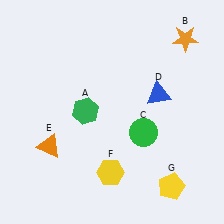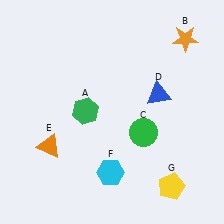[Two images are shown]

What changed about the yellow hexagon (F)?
In Image 1, F is yellow. In Image 2, it changed to cyan.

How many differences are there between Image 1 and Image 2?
There is 1 difference between the two images.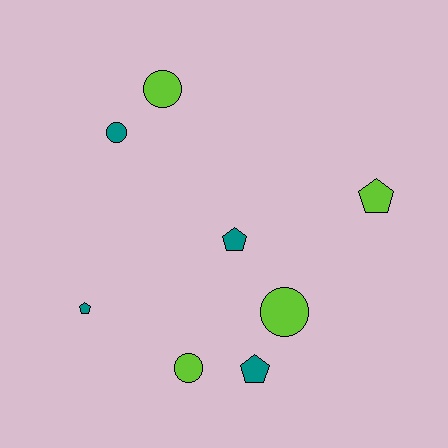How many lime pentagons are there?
There is 1 lime pentagon.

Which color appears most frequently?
Teal, with 4 objects.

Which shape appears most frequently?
Circle, with 4 objects.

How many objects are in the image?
There are 8 objects.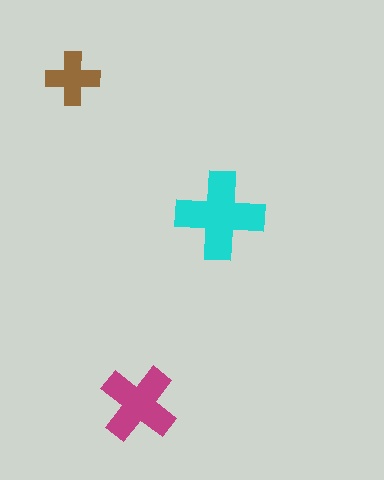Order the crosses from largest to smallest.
the cyan one, the magenta one, the brown one.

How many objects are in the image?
There are 3 objects in the image.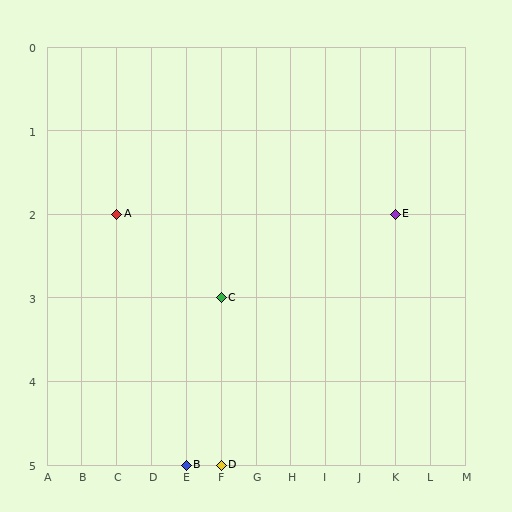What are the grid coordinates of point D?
Point D is at grid coordinates (F, 5).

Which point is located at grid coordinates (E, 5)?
Point B is at (E, 5).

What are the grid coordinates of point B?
Point B is at grid coordinates (E, 5).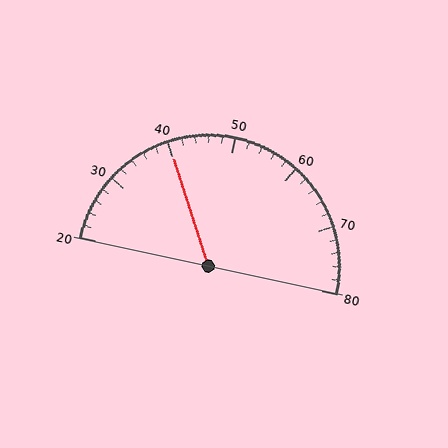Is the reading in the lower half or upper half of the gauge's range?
The reading is in the lower half of the range (20 to 80).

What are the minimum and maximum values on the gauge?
The gauge ranges from 20 to 80.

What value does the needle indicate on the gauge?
The needle indicates approximately 40.